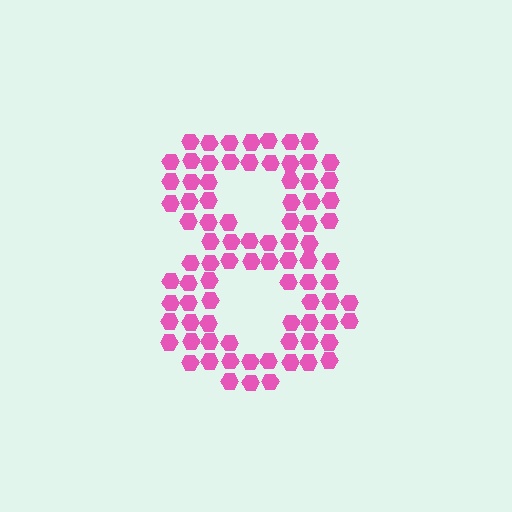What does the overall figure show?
The overall figure shows the digit 8.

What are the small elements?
The small elements are hexagons.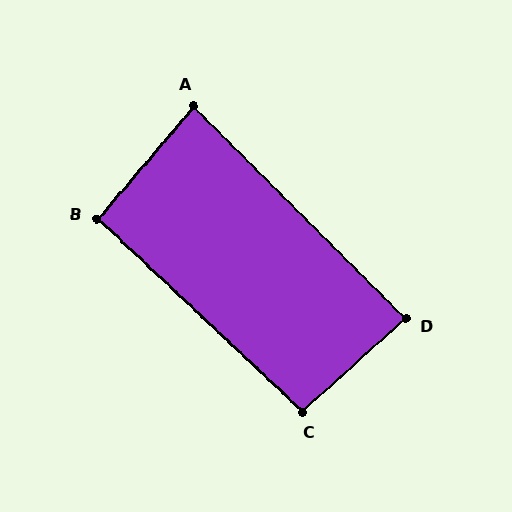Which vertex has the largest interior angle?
C, at approximately 95 degrees.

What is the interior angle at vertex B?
Approximately 93 degrees (approximately right).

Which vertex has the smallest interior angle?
A, at approximately 85 degrees.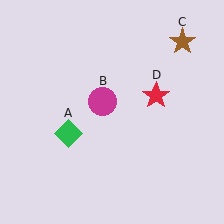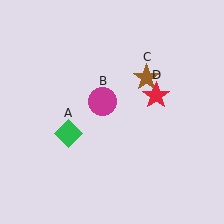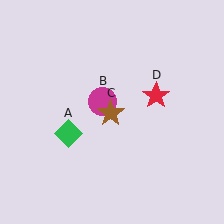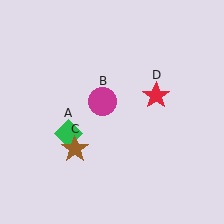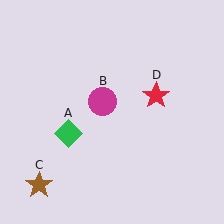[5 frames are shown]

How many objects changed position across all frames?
1 object changed position: brown star (object C).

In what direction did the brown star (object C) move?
The brown star (object C) moved down and to the left.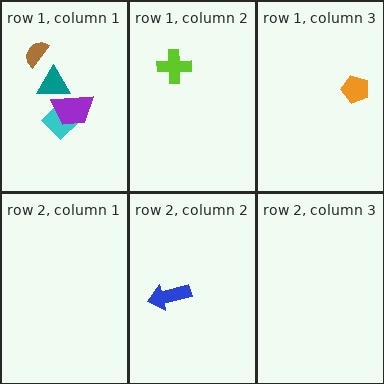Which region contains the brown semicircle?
The row 1, column 1 region.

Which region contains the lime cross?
The row 1, column 2 region.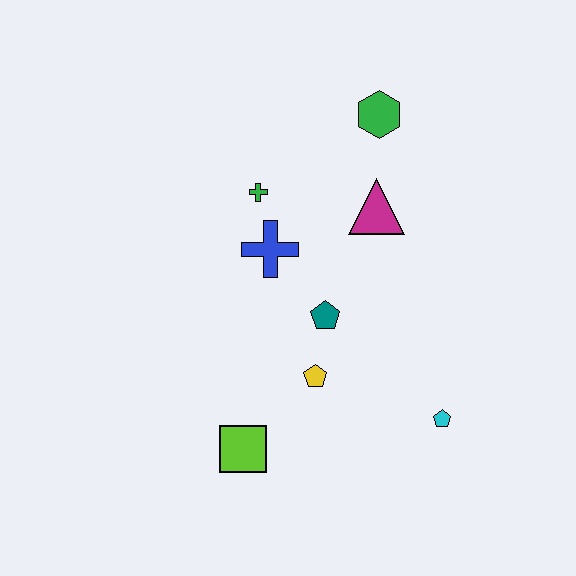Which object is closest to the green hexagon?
The magenta triangle is closest to the green hexagon.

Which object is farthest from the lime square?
The green hexagon is farthest from the lime square.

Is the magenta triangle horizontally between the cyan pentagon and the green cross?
Yes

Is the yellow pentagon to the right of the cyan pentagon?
No